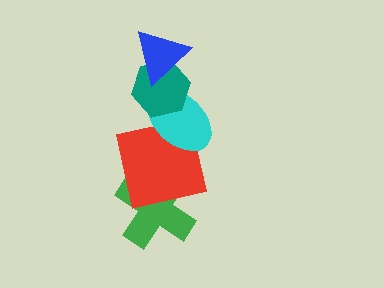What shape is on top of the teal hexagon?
The blue triangle is on top of the teal hexagon.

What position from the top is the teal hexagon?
The teal hexagon is 2nd from the top.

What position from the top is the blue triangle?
The blue triangle is 1st from the top.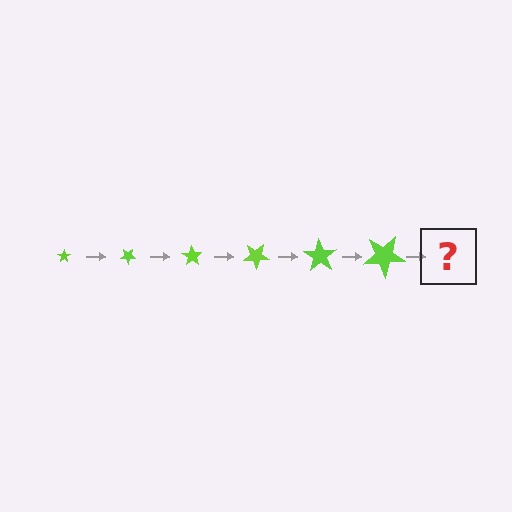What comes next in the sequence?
The next element should be a star, larger than the previous one and rotated 210 degrees from the start.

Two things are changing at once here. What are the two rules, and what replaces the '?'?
The two rules are that the star grows larger each step and it rotates 35 degrees each step. The '?' should be a star, larger than the previous one and rotated 210 degrees from the start.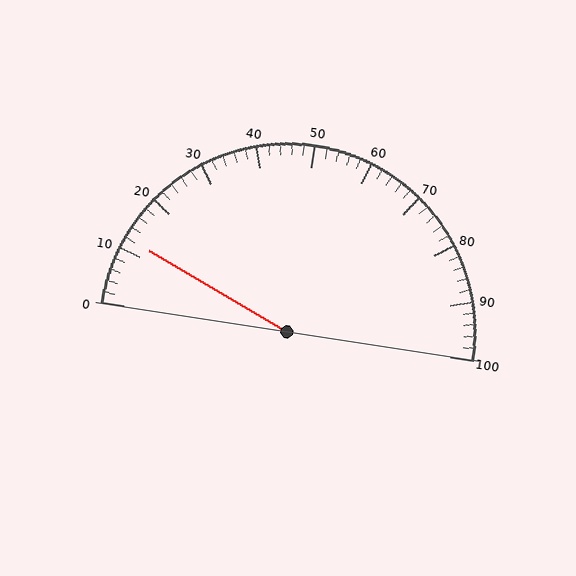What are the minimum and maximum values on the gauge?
The gauge ranges from 0 to 100.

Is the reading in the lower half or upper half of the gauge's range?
The reading is in the lower half of the range (0 to 100).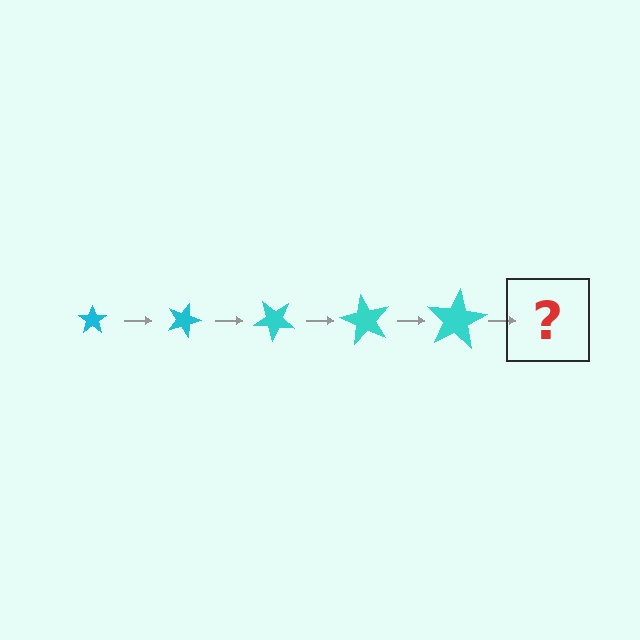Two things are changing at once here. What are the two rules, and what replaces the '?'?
The two rules are that the star grows larger each step and it rotates 20 degrees each step. The '?' should be a star, larger than the previous one and rotated 100 degrees from the start.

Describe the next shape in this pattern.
It should be a star, larger than the previous one and rotated 100 degrees from the start.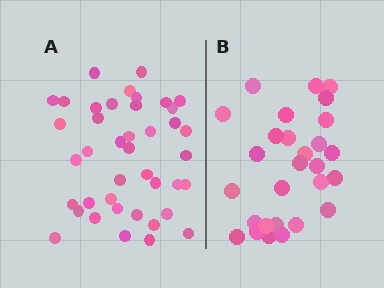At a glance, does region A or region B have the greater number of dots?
Region A (the left region) has more dots.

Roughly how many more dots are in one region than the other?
Region A has approximately 15 more dots than region B.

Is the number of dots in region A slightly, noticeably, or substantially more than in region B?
Region A has substantially more. The ratio is roughly 1.5 to 1.